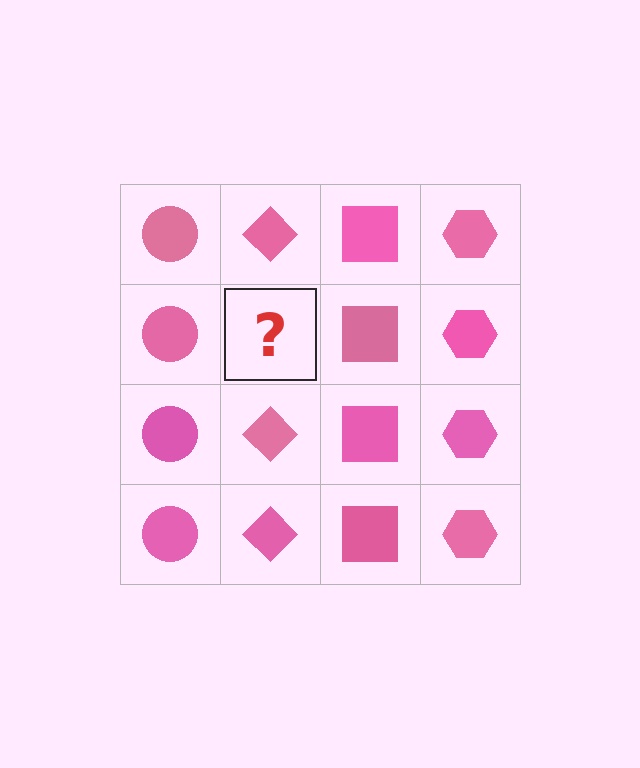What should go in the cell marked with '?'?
The missing cell should contain a pink diamond.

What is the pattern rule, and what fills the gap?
The rule is that each column has a consistent shape. The gap should be filled with a pink diamond.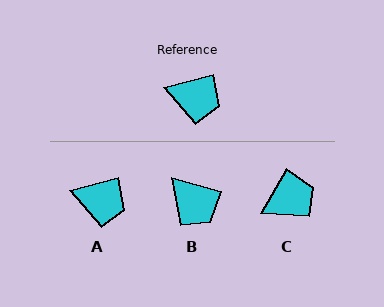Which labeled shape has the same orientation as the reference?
A.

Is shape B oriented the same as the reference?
No, it is off by about 30 degrees.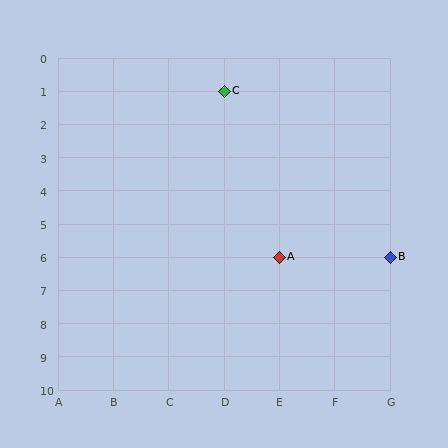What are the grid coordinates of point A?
Point A is at grid coordinates (E, 6).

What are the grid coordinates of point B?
Point B is at grid coordinates (G, 6).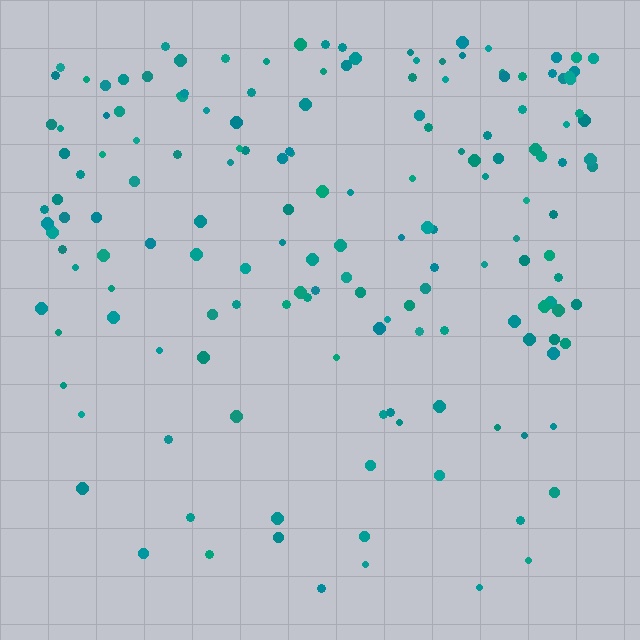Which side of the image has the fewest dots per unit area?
The bottom.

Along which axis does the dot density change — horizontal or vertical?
Vertical.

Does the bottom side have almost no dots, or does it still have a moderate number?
Still a moderate number, just noticeably fewer than the top.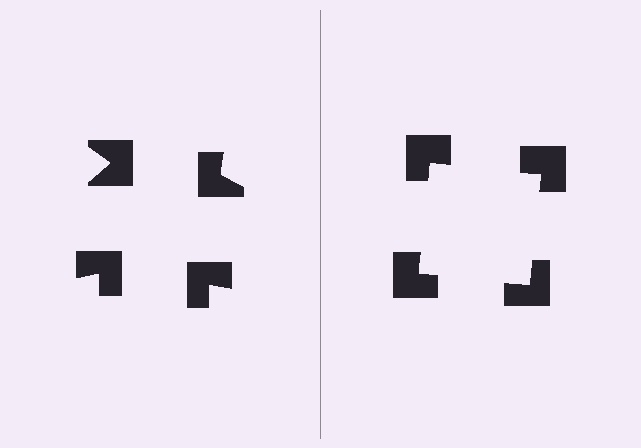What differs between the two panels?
The notched squares are positioned identically on both sides; only the wedge orientations differ. On the right they align to a square; on the left they are misaligned.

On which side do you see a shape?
An illusory square appears on the right side. On the left side the wedge cuts are rotated, so no coherent shape forms.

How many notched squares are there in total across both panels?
8 — 4 on each side.